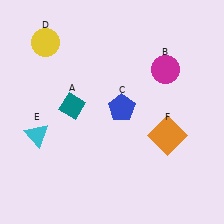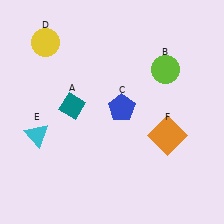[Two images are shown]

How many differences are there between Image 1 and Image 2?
There is 1 difference between the two images.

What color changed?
The circle (B) changed from magenta in Image 1 to lime in Image 2.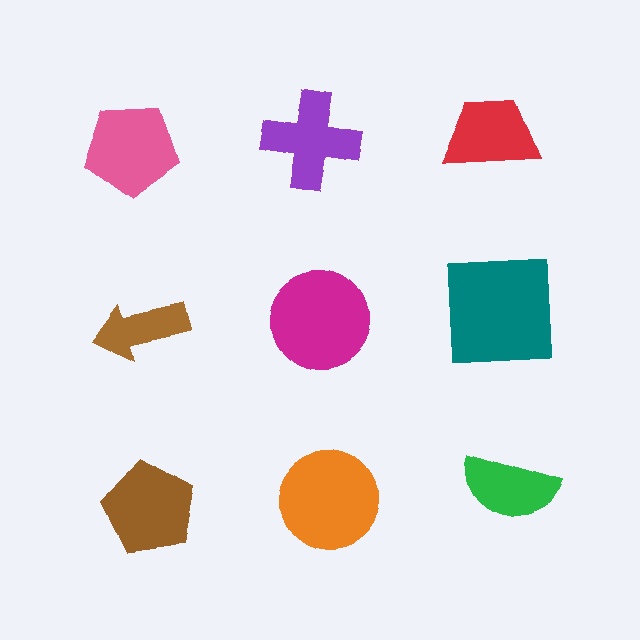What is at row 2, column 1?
A brown arrow.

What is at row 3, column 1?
A brown pentagon.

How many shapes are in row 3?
3 shapes.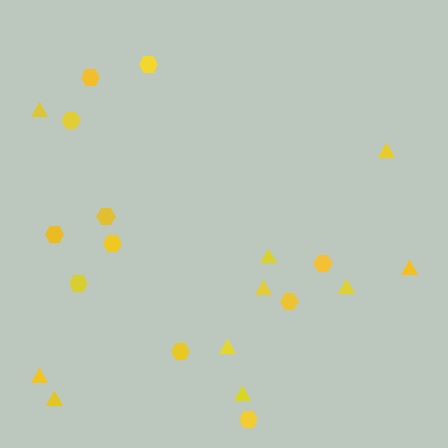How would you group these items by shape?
There are 2 groups: one group of hexagons (11) and one group of triangles (10).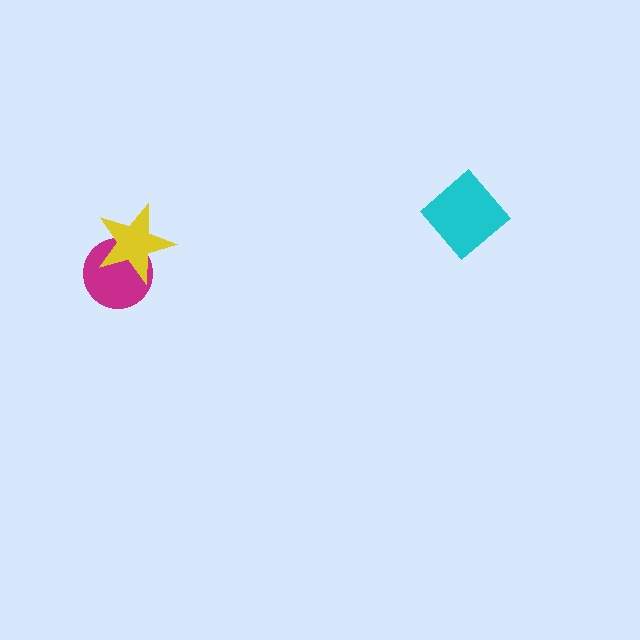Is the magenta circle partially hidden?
Yes, it is partially covered by another shape.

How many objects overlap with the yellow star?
1 object overlaps with the yellow star.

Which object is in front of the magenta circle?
The yellow star is in front of the magenta circle.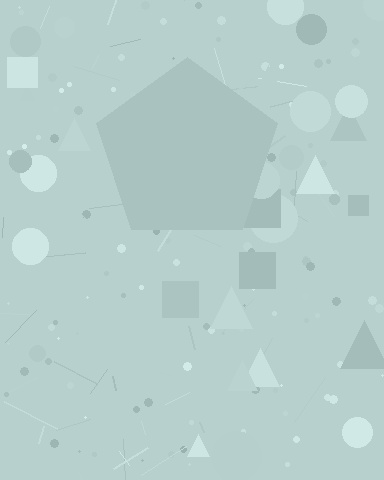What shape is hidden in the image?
A pentagon is hidden in the image.